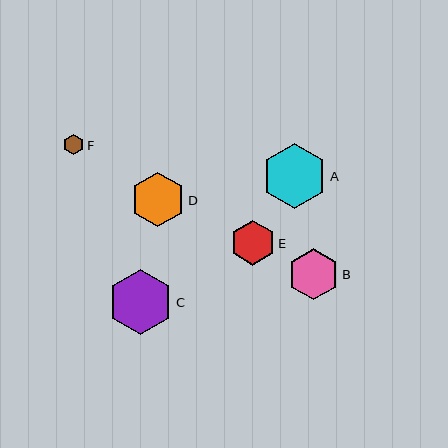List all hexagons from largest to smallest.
From largest to smallest: C, A, D, B, E, F.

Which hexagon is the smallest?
Hexagon F is the smallest with a size of approximately 21 pixels.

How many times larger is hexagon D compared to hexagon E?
Hexagon D is approximately 1.2 times the size of hexagon E.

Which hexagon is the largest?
Hexagon C is the largest with a size of approximately 65 pixels.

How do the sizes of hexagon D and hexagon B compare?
Hexagon D and hexagon B are approximately the same size.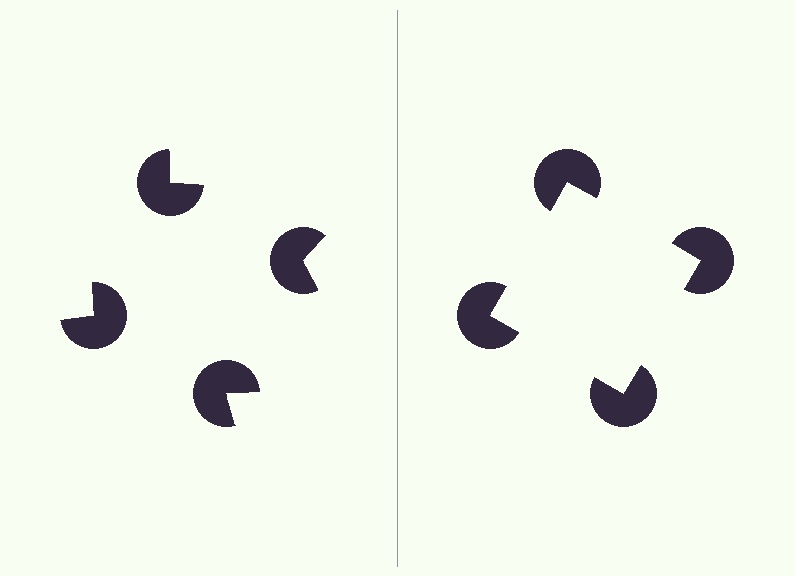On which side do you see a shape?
An illusory square appears on the right side. On the left side the wedge cuts are rotated, so no coherent shape forms.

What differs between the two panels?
The pac-man discs are positioned identically on both sides; only the wedge orientations differ. On the right they align to a square; on the left they are misaligned.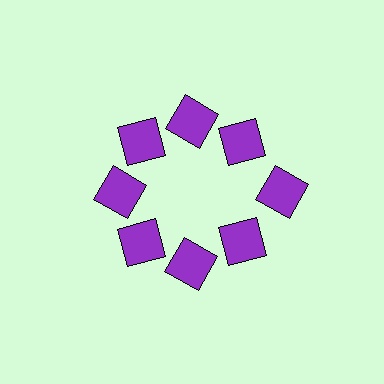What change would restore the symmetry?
The symmetry would be restored by moving it inward, back onto the ring so that all 8 squares sit at equal angles and equal distance from the center.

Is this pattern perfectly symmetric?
No. The 8 purple squares are arranged in a ring, but one element near the 3 o'clock position is pushed outward from the center, breaking the 8-fold rotational symmetry.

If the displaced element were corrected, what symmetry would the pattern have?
It would have 8-fold rotational symmetry — the pattern would map onto itself every 45 degrees.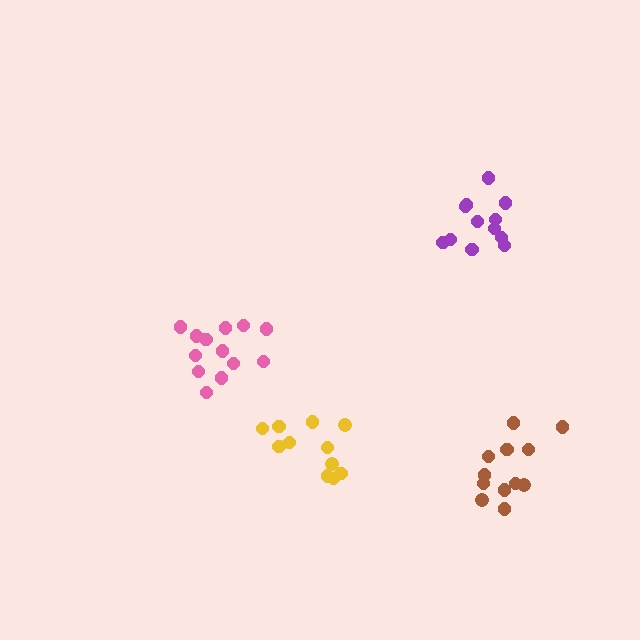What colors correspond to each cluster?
The clusters are colored: pink, brown, yellow, purple.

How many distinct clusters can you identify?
There are 4 distinct clusters.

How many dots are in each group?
Group 1: 13 dots, Group 2: 12 dots, Group 3: 11 dots, Group 4: 12 dots (48 total).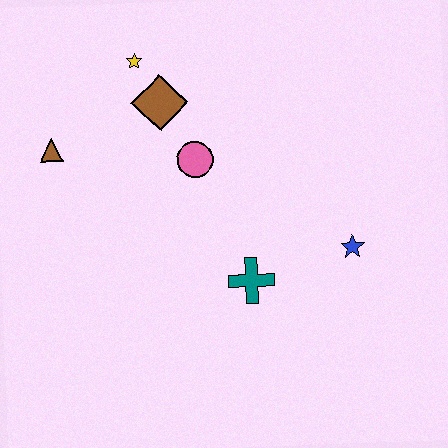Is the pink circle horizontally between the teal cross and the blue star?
No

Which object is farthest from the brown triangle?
The blue star is farthest from the brown triangle.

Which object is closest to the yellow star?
The brown diamond is closest to the yellow star.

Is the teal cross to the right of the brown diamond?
Yes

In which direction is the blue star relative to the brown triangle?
The blue star is to the right of the brown triangle.